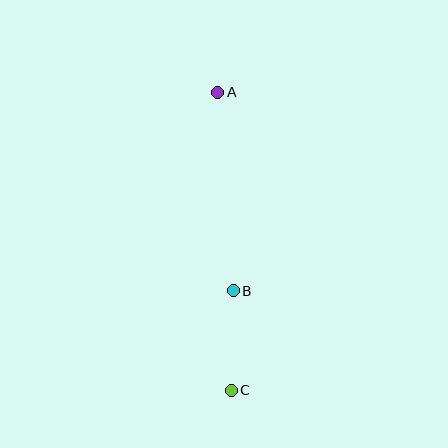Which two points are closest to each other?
Points B and C are closest to each other.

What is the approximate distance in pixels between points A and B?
The distance between A and B is approximately 199 pixels.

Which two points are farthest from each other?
Points A and C are farthest from each other.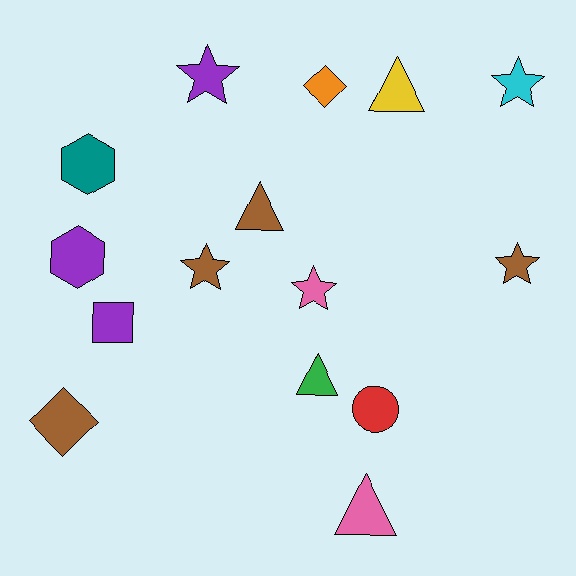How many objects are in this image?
There are 15 objects.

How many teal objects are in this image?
There is 1 teal object.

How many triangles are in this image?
There are 4 triangles.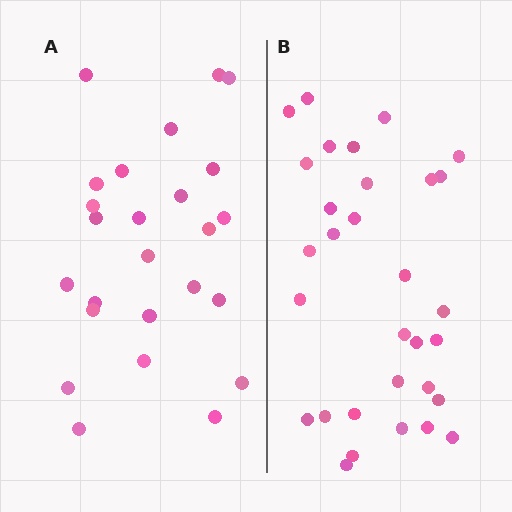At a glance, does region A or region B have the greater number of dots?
Region B (the right region) has more dots.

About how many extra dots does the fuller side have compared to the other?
Region B has about 6 more dots than region A.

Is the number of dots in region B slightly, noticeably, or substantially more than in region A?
Region B has only slightly more — the two regions are fairly close. The ratio is roughly 1.2 to 1.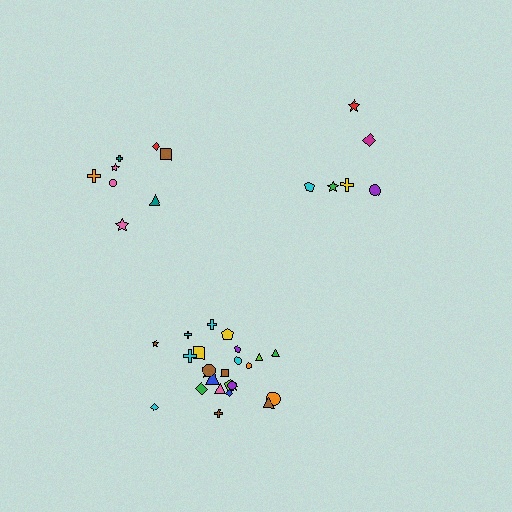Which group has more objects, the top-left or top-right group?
The top-left group.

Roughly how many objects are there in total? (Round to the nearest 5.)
Roughly 40 objects in total.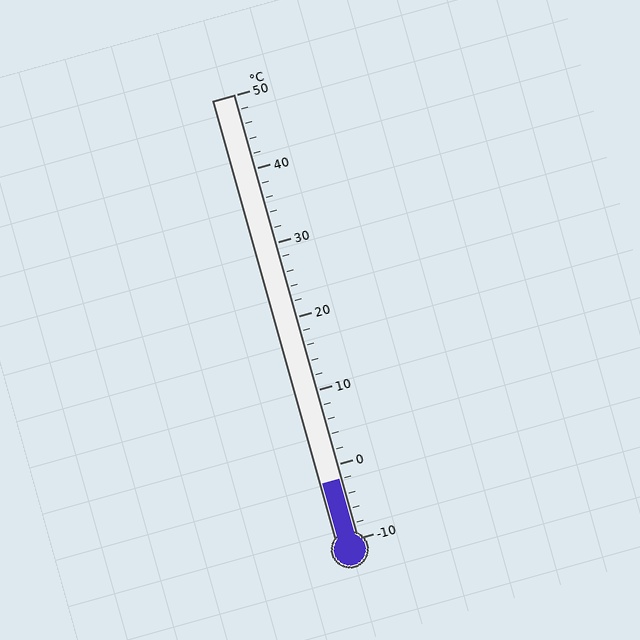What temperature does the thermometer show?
The thermometer shows approximately -2°C.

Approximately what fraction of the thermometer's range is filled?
The thermometer is filled to approximately 15% of its range.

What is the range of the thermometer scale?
The thermometer scale ranges from -10°C to 50°C.